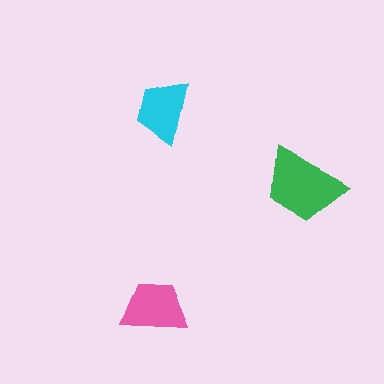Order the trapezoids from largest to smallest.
the green one, the pink one, the cyan one.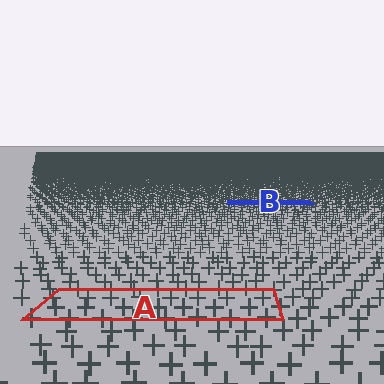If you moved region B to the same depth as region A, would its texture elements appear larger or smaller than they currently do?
They would appear larger. At a closer depth, the same texture elements are projected at a bigger on-screen size.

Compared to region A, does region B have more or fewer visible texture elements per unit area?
Region B has more texture elements per unit area — they are packed more densely because it is farther away.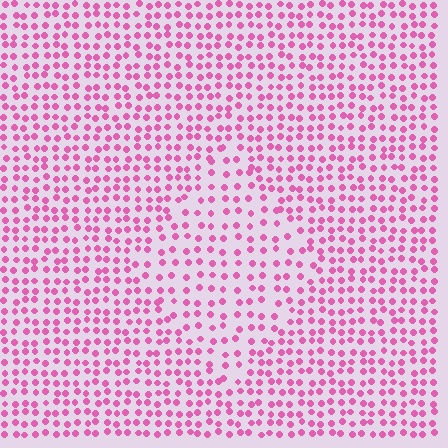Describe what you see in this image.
The image contains small pink elements arranged at two different densities. A diamond-shaped region is visible where the elements are less densely packed than the surrounding area.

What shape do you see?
I see a diamond.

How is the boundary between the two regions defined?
The boundary is defined by a change in element density (approximately 1.6x ratio). All elements are the same color, size, and shape.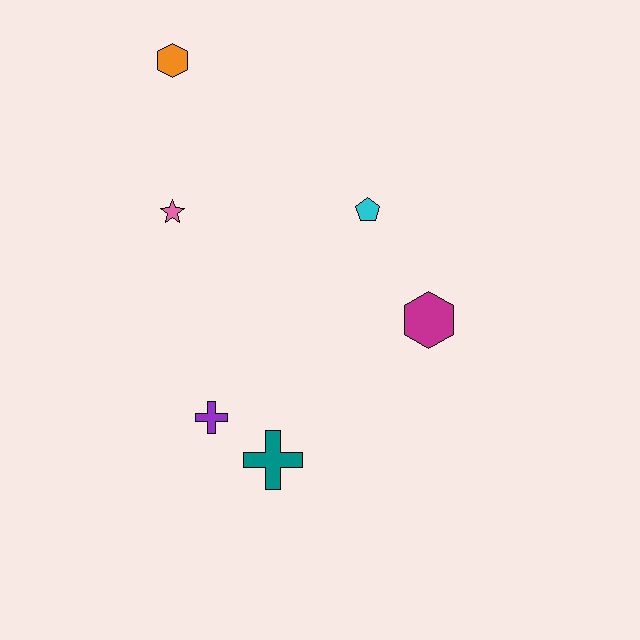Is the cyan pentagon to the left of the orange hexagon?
No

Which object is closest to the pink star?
The orange hexagon is closest to the pink star.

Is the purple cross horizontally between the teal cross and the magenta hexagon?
No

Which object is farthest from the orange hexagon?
The teal cross is farthest from the orange hexagon.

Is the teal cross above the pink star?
No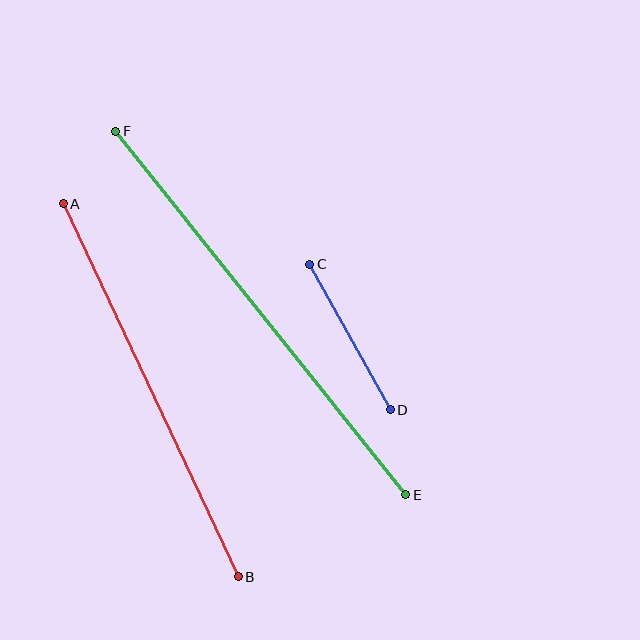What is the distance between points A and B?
The distance is approximately 412 pixels.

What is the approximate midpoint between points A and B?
The midpoint is at approximately (151, 390) pixels.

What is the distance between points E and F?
The distance is approximately 465 pixels.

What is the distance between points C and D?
The distance is approximately 166 pixels.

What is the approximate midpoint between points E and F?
The midpoint is at approximately (261, 313) pixels.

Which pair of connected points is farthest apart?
Points E and F are farthest apart.